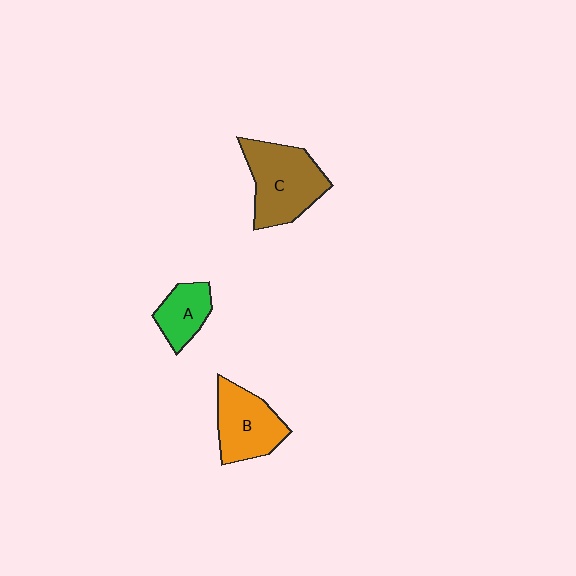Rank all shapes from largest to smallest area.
From largest to smallest: C (brown), B (orange), A (green).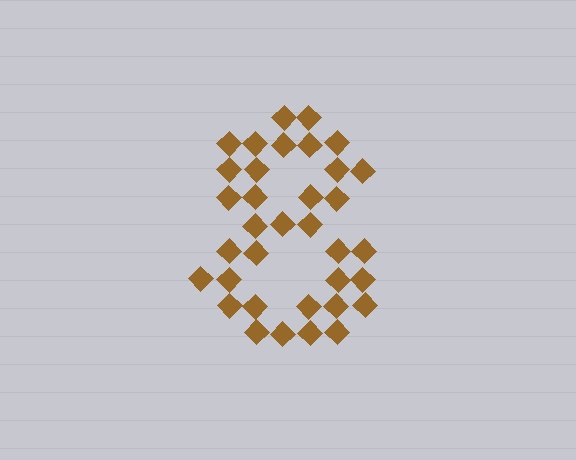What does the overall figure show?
The overall figure shows the digit 8.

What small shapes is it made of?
It is made of small diamonds.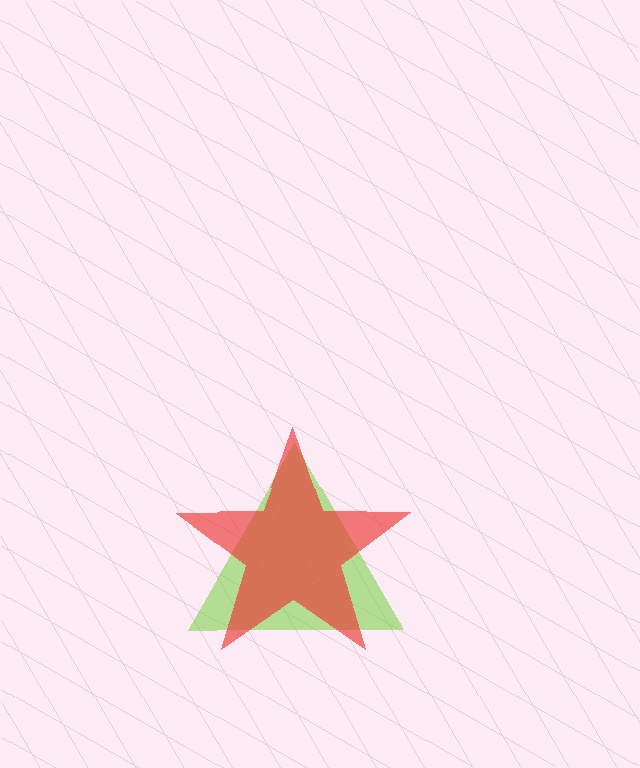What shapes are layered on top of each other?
The layered shapes are: a lime triangle, a red star.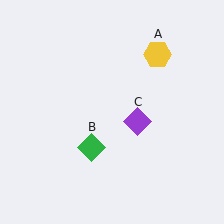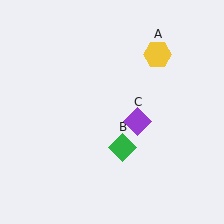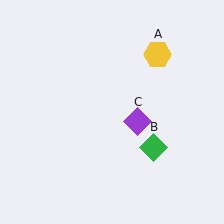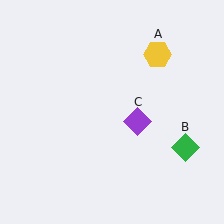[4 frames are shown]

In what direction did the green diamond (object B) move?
The green diamond (object B) moved right.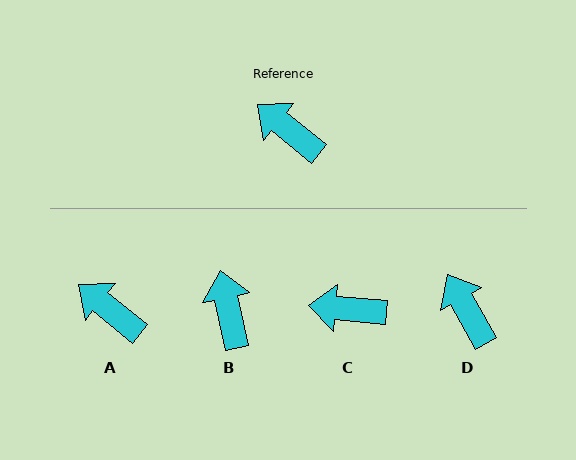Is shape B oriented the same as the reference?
No, it is off by about 39 degrees.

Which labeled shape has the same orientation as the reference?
A.